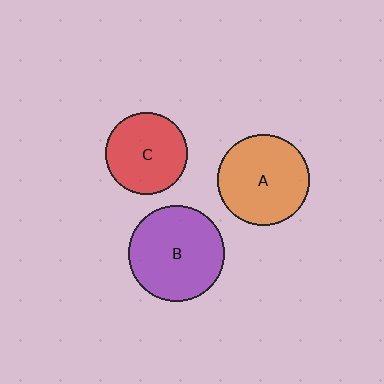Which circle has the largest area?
Circle B (purple).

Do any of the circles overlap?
No, none of the circles overlap.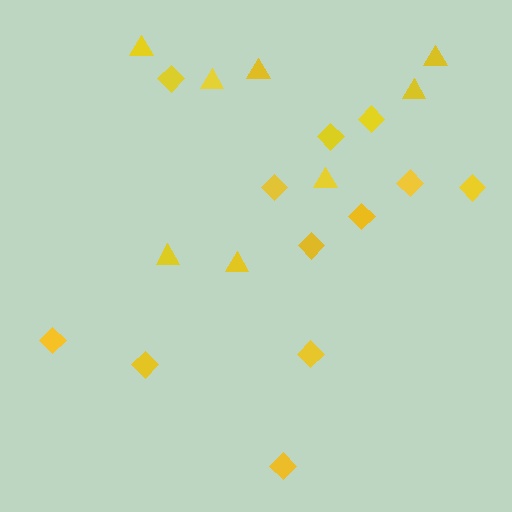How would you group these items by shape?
There are 2 groups: one group of diamonds (12) and one group of triangles (8).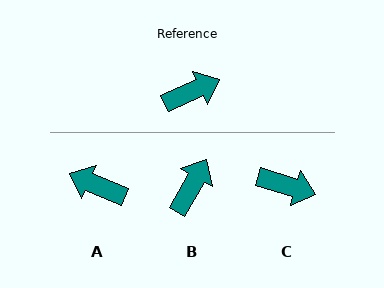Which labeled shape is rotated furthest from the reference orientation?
A, about 133 degrees away.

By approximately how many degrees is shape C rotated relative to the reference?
Approximately 41 degrees clockwise.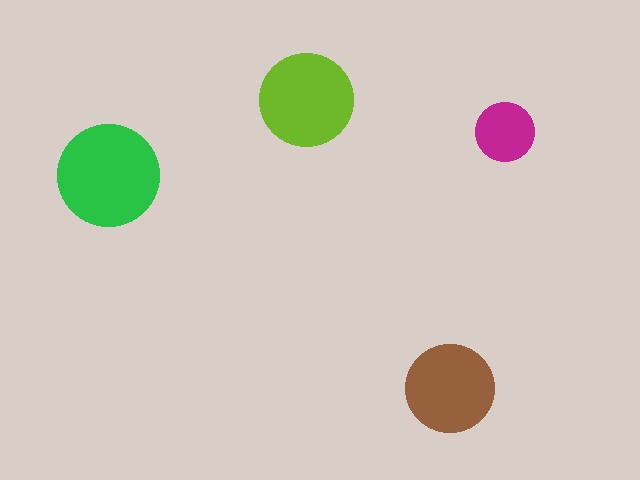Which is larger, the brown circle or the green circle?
The green one.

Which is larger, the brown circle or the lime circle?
The lime one.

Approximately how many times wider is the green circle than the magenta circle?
About 1.5 times wider.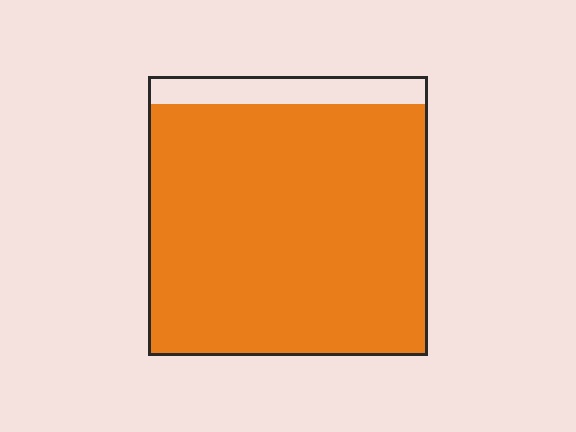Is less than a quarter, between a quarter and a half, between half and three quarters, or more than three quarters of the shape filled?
More than three quarters.